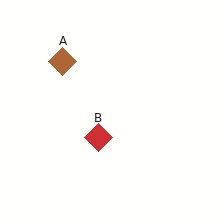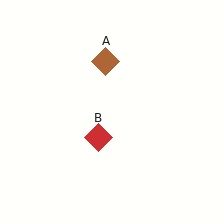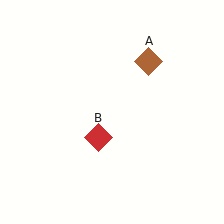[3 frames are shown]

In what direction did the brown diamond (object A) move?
The brown diamond (object A) moved right.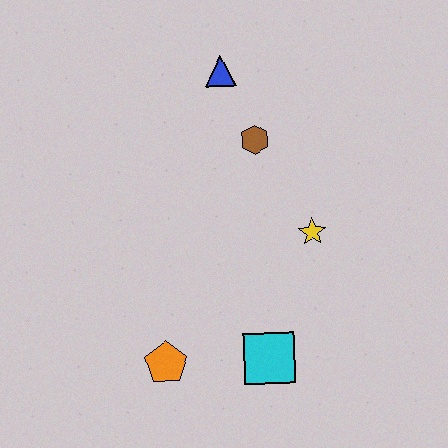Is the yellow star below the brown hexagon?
Yes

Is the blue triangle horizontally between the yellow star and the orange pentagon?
Yes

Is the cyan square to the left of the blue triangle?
No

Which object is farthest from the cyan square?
The blue triangle is farthest from the cyan square.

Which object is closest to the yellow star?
The brown hexagon is closest to the yellow star.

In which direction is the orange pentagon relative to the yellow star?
The orange pentagon is to the left of the yellow star.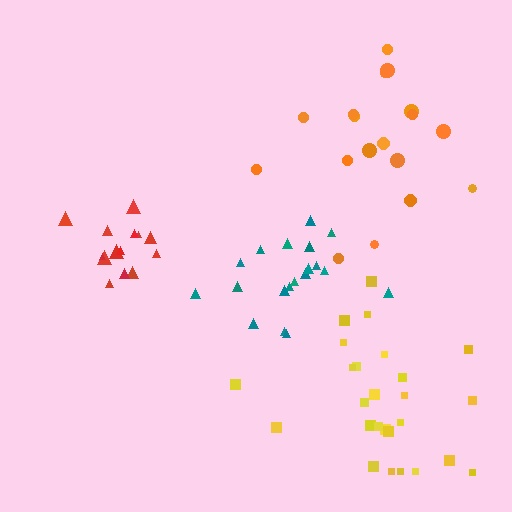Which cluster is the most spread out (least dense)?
Orange.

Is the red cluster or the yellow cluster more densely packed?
Red.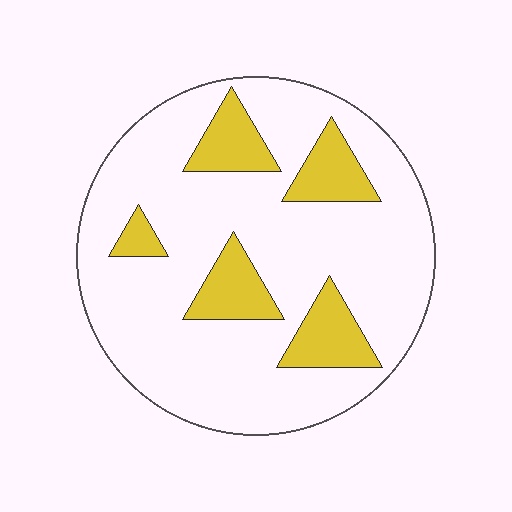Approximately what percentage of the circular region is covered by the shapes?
Approximately 20%.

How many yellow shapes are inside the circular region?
5.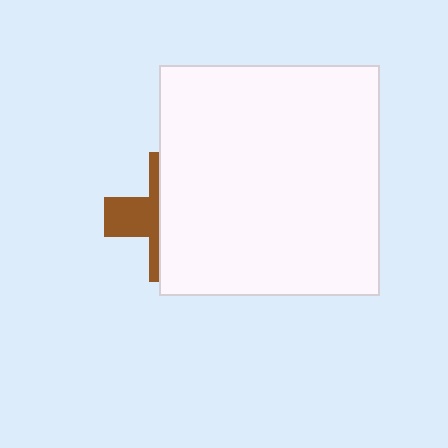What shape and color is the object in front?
The object in front is a white rectangle.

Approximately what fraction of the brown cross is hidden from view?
Roughly 64% of the brown cross is hidden behind the white rectangle.